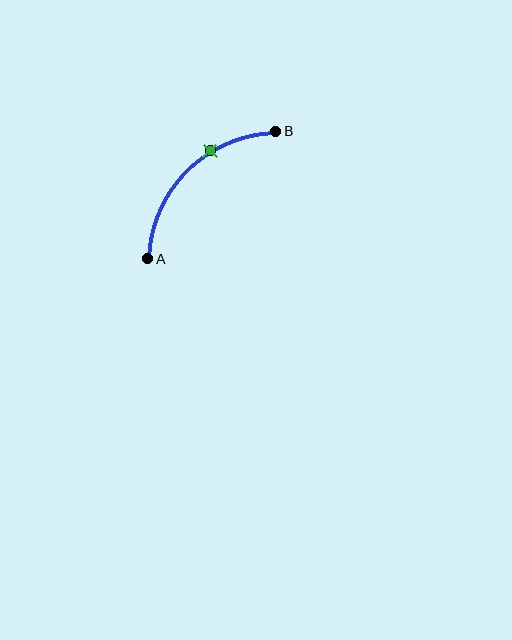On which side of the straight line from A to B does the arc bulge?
The arc bulges above and to the left of the straight line connecting A and B.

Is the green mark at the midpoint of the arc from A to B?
No. The green mark lies on the arc but is closer to endpoint B. The arc midpoint would be at the point on the curve equidistant along the arc from both A and B.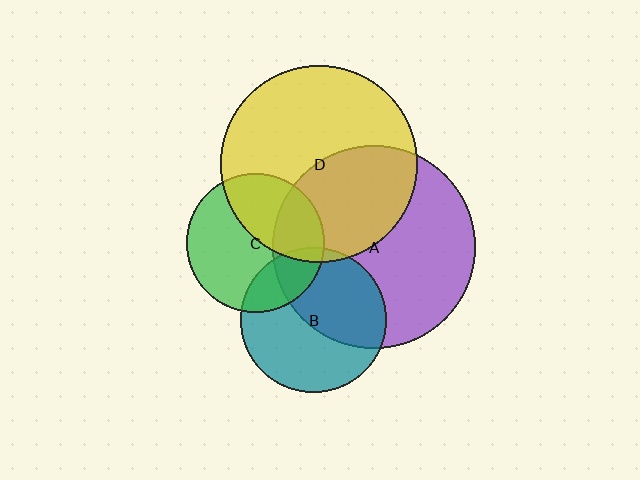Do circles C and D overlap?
Yes.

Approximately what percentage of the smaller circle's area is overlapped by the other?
Approximately 40%.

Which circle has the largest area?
Circle A (purple).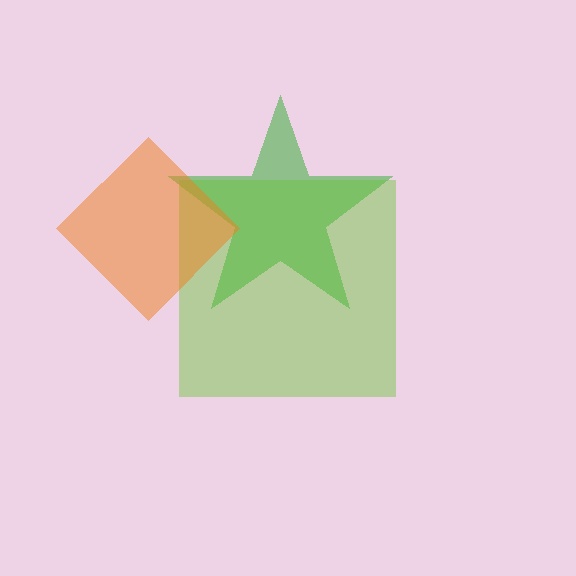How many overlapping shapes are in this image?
There are 3 overlapping shapes in the image.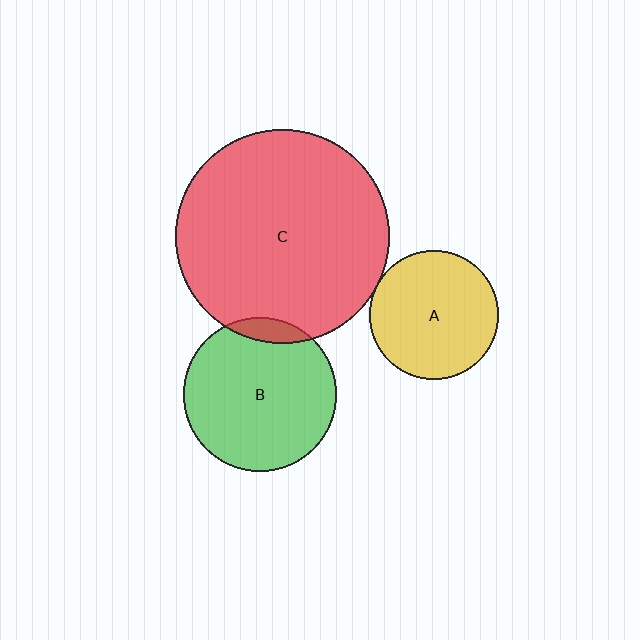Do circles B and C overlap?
Yes.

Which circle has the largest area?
Circle C (red).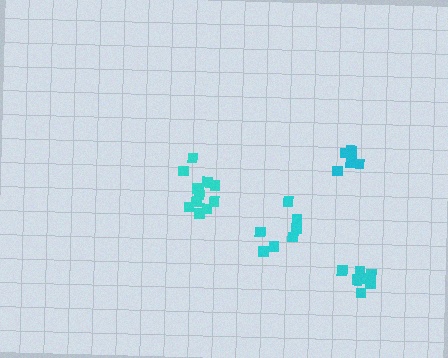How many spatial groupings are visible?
There are 4 spatial groupings.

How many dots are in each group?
Group 1: 7 dots, Group 2: 6 dots, Group 3: 12 dots, Group 4: 8 dots (33 total).